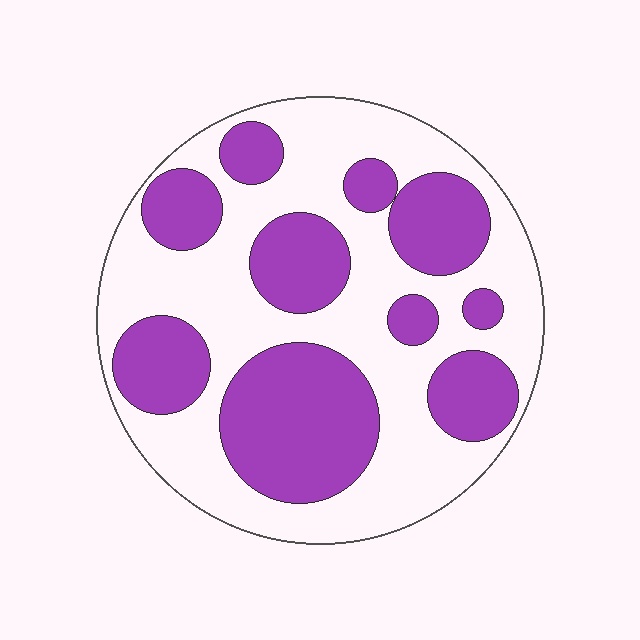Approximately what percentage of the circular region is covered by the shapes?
Approximately 40%.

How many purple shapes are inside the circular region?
10.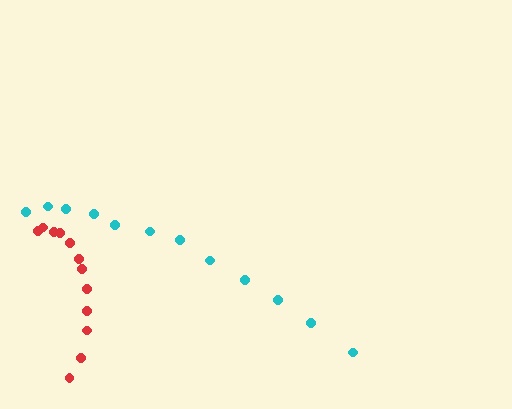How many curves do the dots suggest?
There are 2 distinct paths.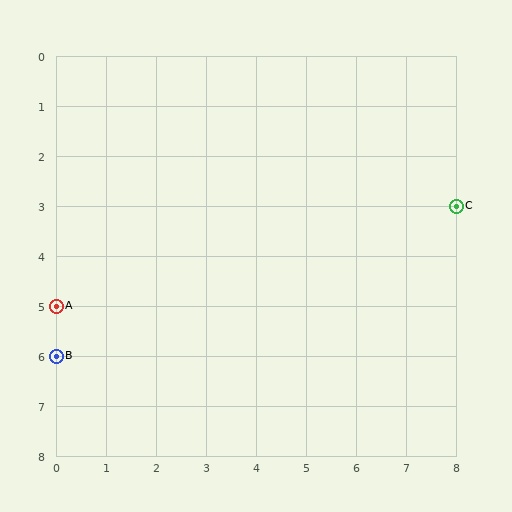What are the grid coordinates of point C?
Point C is at grid coordinates (8, 3).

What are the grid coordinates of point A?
Point A is at grid coordinates (0, 5).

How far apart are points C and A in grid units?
Points C and A are 8 columns and 2 rows apart (about 8.2 grid units diagonally).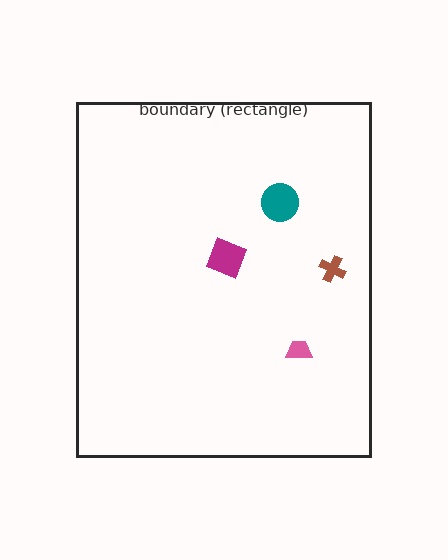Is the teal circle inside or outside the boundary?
Inside.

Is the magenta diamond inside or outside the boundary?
Inside.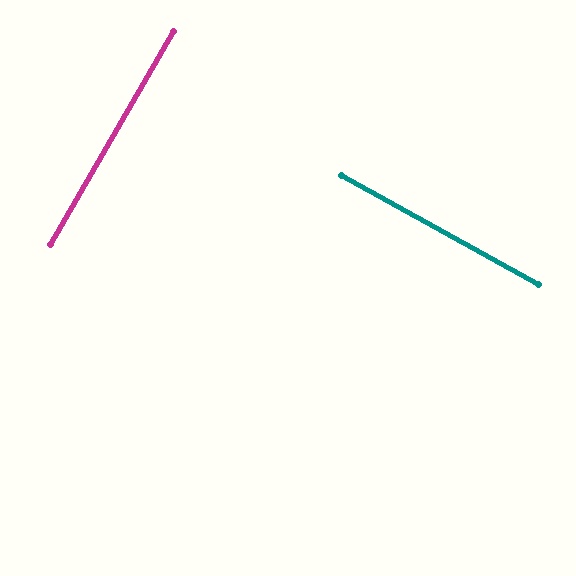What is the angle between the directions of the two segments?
Approximately 89 degrees.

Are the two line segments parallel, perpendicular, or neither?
Perpendicular — they meet at approximately 89°.